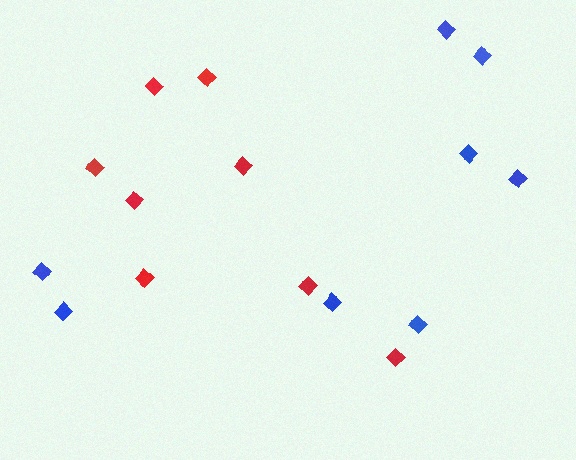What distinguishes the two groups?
There are 2 groups: one group of blue diamonds (8) and one group of red diamonds (8).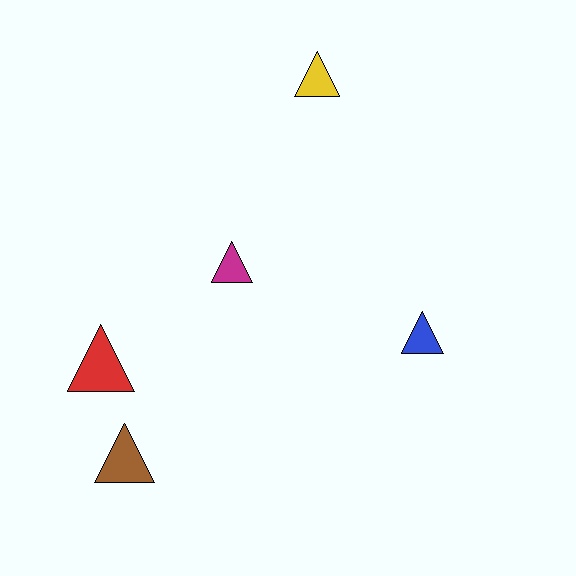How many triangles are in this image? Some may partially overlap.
There are 5 triangles.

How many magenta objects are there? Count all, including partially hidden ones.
There is 1 magenta object.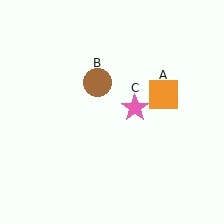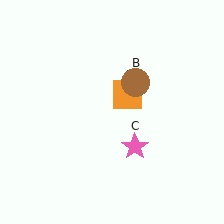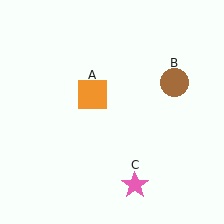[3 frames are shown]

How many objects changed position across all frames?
3 objects changed position: orange square (object A), brown circle (object B), pink star (object C).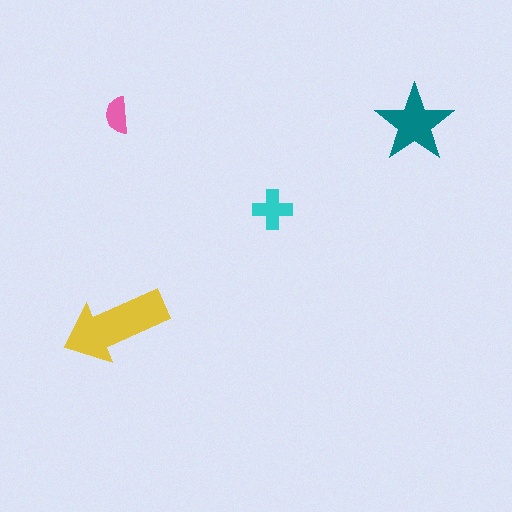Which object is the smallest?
The pink semicircle.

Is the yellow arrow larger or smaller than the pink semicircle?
Larger.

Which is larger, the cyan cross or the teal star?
The teal star.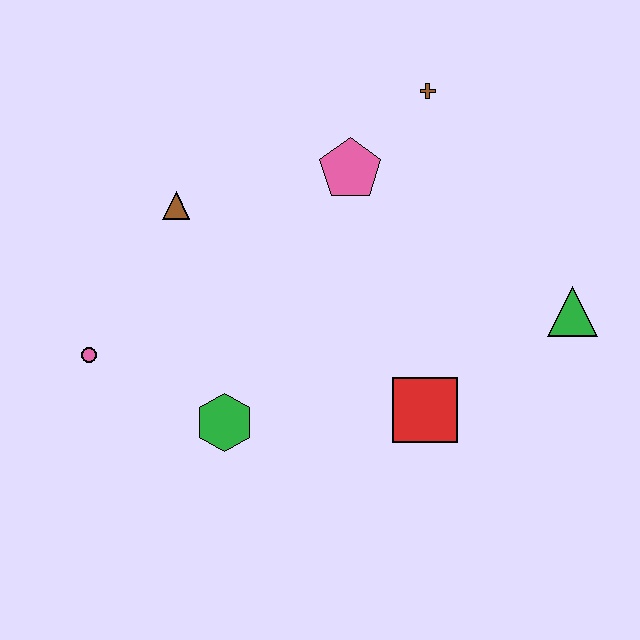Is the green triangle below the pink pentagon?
Yes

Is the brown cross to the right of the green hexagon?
Yes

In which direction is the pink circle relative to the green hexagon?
The pink circle is to the left of the green hexagon.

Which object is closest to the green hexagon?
The pink circle is closest to the green hexagon.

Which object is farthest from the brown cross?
The pink circle is farthest from the brown cross.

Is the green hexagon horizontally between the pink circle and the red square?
Yes